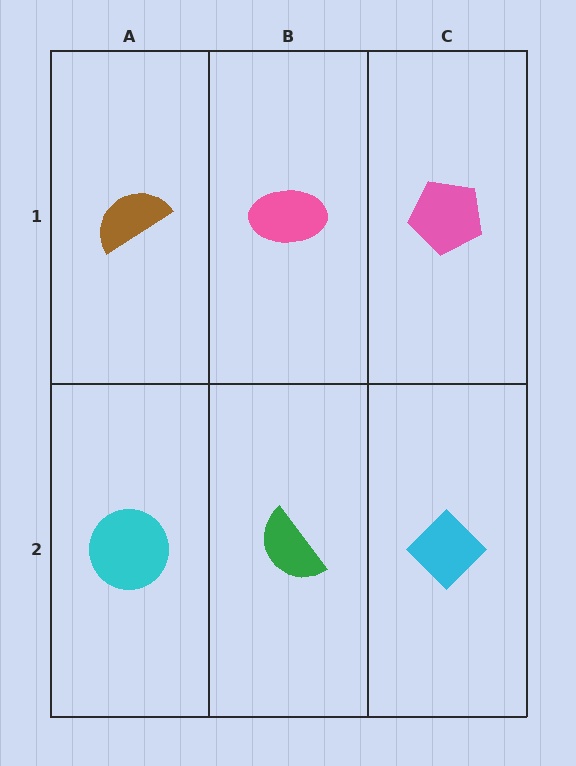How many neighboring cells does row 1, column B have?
3.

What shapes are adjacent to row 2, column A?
A brown semicircle (row 1, column A), a green semicircle (row 2, column B).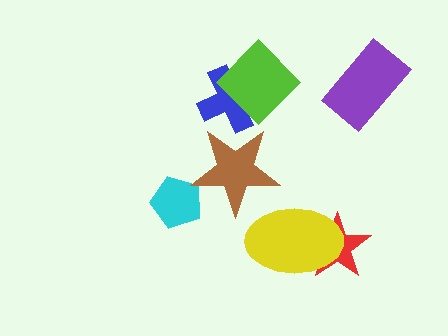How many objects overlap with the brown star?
2 objects overlap with the brown star.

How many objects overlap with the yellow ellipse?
1 object overlaps with the yellow ellipse.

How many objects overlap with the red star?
1 object overlaps with the red star.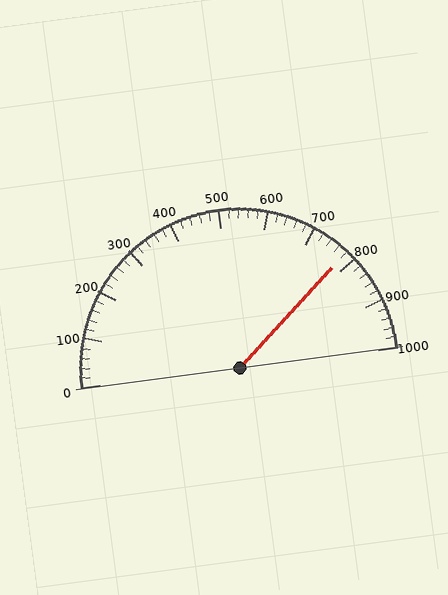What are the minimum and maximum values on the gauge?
The gauge ranges from 0 to 1000.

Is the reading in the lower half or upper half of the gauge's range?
The reading is in the upper half of the range (0 to 1000).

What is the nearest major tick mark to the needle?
The nearest major tick mark is 800.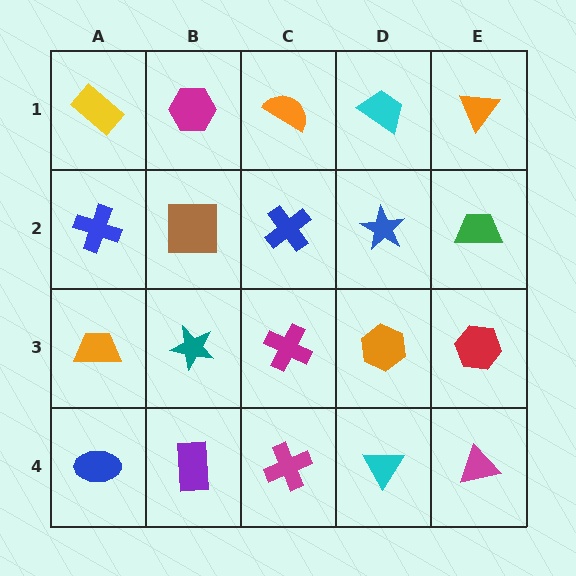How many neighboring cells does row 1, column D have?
3.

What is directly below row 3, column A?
A blue ellipse.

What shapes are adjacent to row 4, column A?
An orange trapezoid (row 3, column A), a purple rectangle (row 4, column B).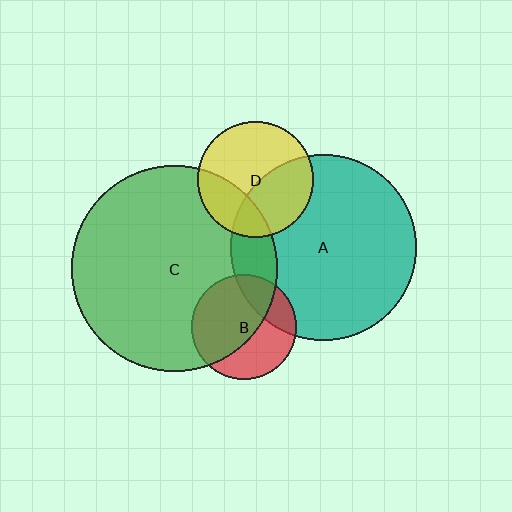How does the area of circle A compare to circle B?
Approximately 3.1 times.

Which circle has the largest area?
Circle C (green).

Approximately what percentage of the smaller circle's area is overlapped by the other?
Approximately 25%.